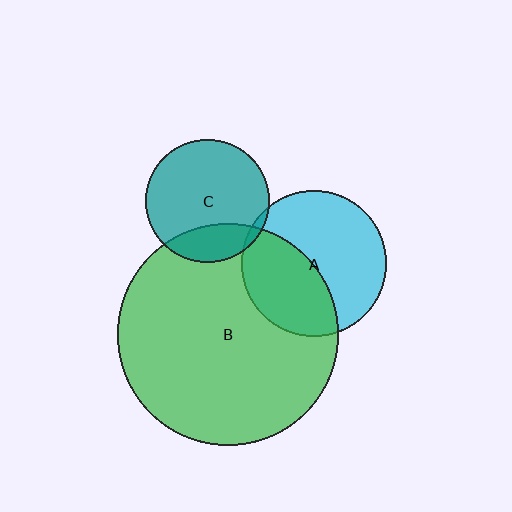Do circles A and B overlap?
Yes.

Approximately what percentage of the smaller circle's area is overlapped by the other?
Approximately 45%.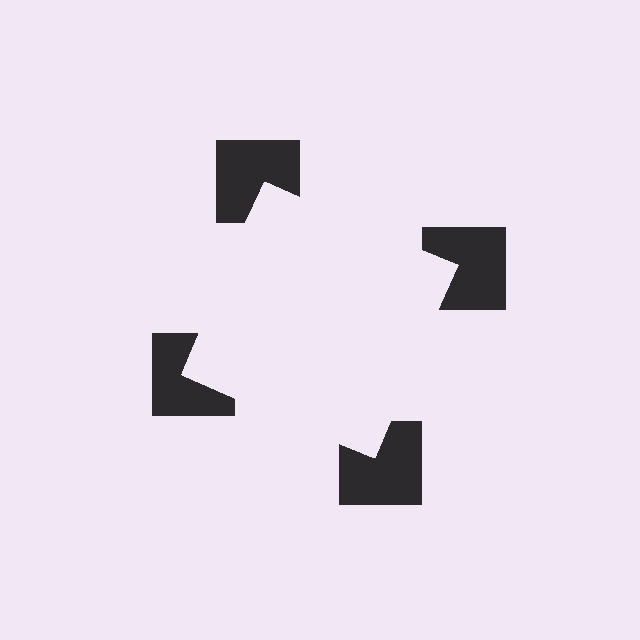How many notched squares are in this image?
There are 4 — one at each vertex of the illusory square.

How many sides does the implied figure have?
4 sides.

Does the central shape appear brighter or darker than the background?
It typically appears slightly brighter than the background, even though no actual brightness change is drawn.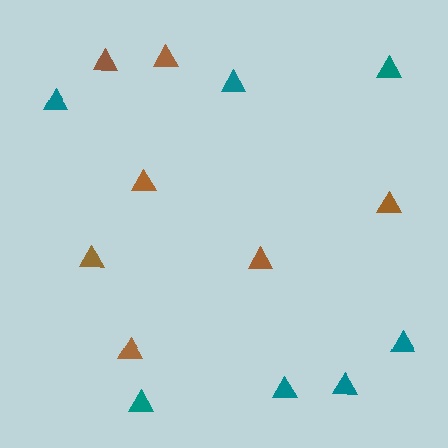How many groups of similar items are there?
There are 2 groups: one group of brown triangles (7) and one group of teal triangles (7).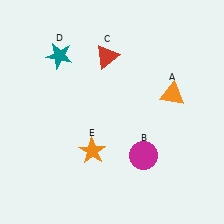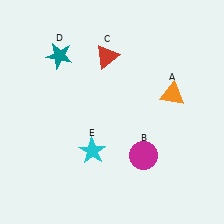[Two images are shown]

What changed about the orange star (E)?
In Image 1, E is orange. In Image 2, it changed to cyan.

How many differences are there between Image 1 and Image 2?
There is 1 difference between the two images.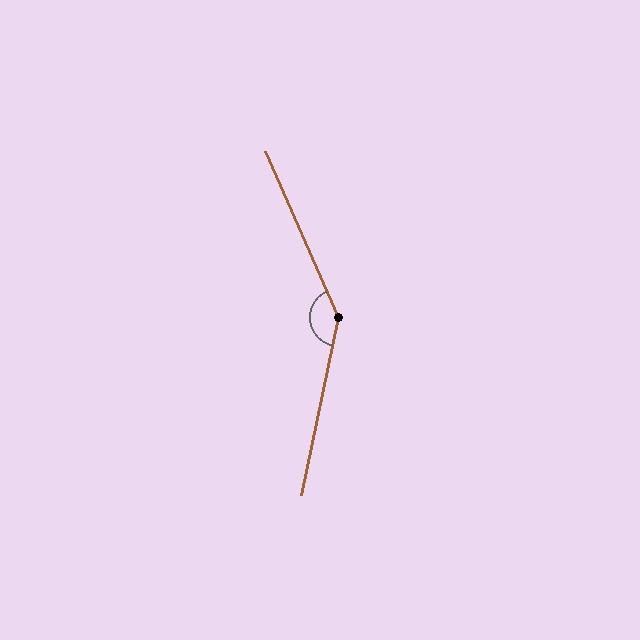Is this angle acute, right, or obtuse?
It is obtuse.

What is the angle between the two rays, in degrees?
Approximately 144 degrees.